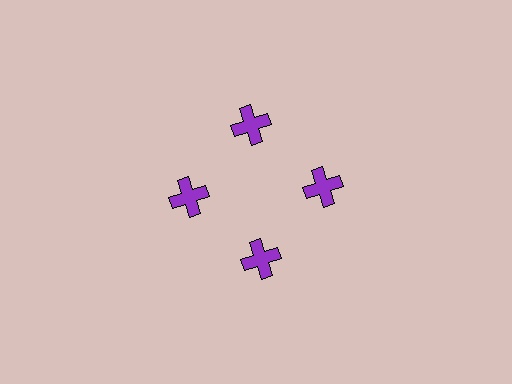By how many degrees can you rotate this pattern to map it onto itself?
The pattern maps onto itself every 90 degrees of rotation.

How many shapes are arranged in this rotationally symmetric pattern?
There are 4 shapes, arranged in 4 groups of 1.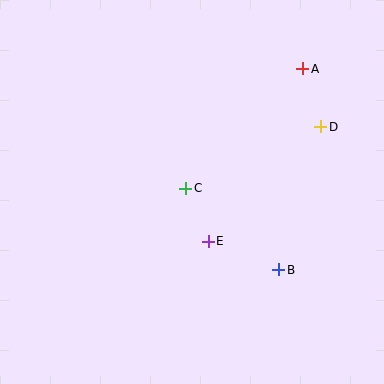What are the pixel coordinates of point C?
Point C is at (186, 188).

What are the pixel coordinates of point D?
Point D is at (321, 127).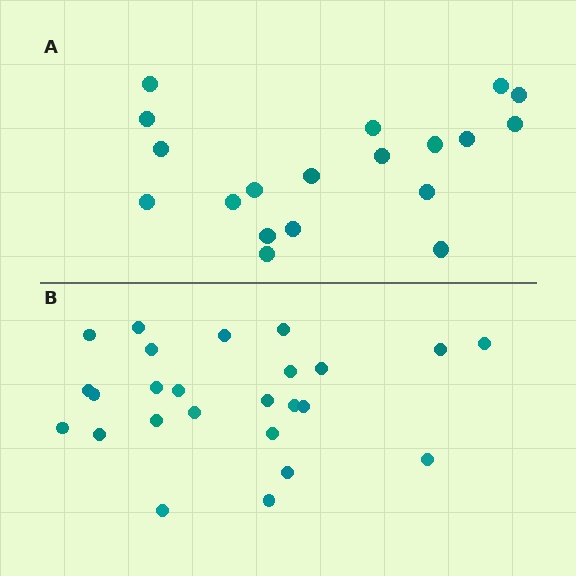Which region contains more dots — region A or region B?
Region B (the bottom region) has more dots.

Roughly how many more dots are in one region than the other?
Region B has about 6 more dots than region A.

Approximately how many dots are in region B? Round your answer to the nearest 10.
About 20 dots. (The exact count is 25, which rounds to 20.)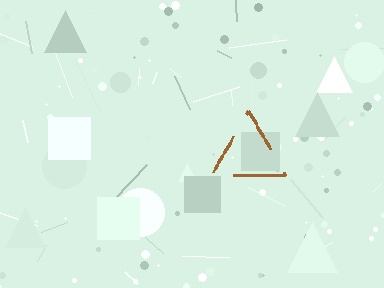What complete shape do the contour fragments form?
The contour fragments form a triangle.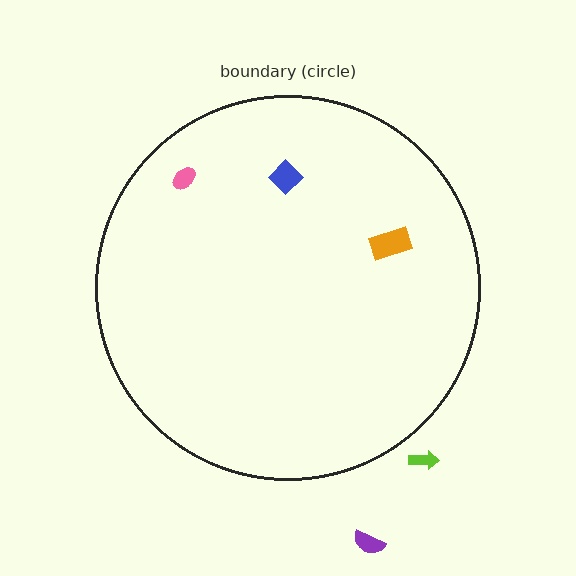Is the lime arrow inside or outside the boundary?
Outside.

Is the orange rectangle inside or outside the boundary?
Inside.